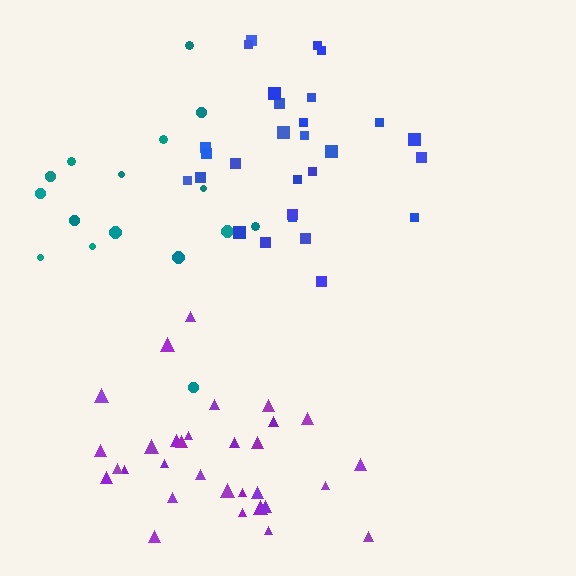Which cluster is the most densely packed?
Purple.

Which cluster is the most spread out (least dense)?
Teal.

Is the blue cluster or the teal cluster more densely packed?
Blue.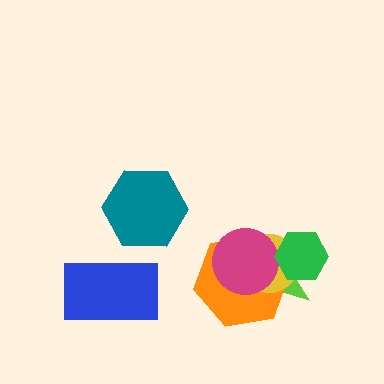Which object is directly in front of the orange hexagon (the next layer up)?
The yellow circle is directly in front of the orange hexagon.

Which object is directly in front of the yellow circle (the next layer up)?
The magenta circle is directly in front of the yellow circle.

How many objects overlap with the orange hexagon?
4 objects overlap with the orange hexagon.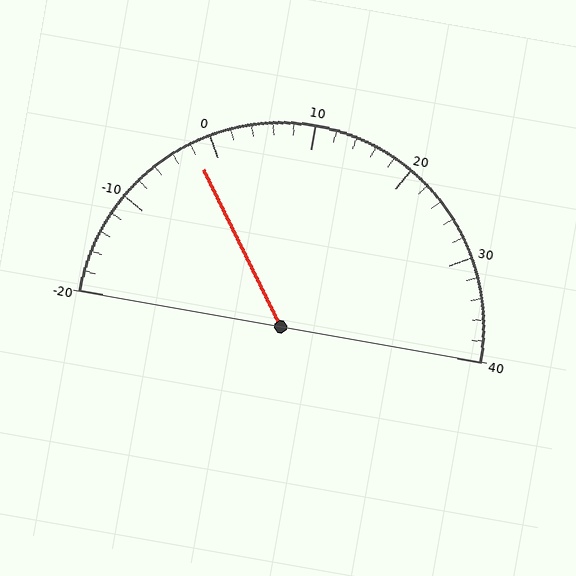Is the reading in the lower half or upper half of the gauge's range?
The reading is in the lower half of the range (-20 to 40).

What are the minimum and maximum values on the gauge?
The gauge ranges from -20 to 40.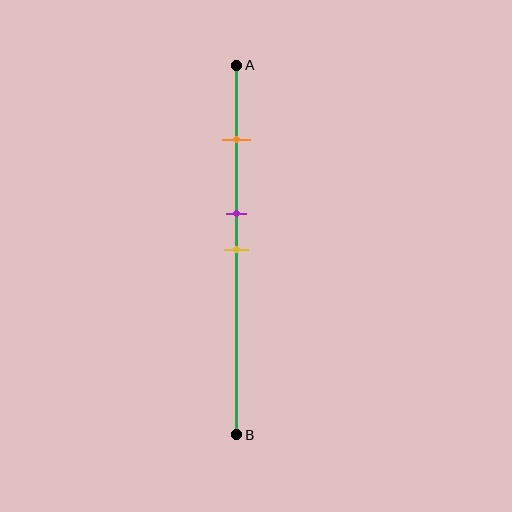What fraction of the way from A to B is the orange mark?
The orange mark is approximately 20% (0.2) of the way from A to B.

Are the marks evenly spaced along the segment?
No, the marks are not evenly spaced.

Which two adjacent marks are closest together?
The purple and yellow marks are the closest adjacent pair.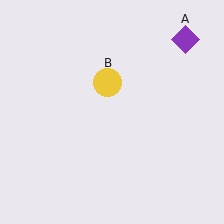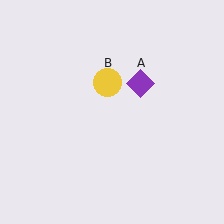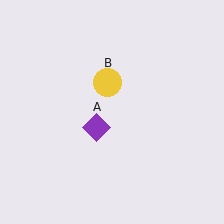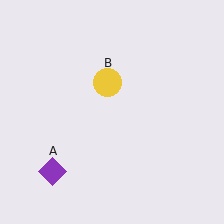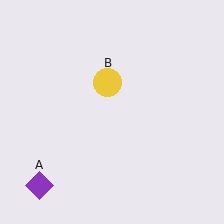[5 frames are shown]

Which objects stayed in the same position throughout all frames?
Yellow circle (object B) remained stationary.